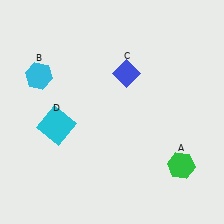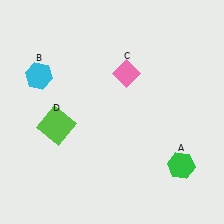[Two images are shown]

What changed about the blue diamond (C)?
In Image 1, C is blue. In Image 2, it changed to pink.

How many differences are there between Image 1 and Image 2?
There are 2 differences between the two images.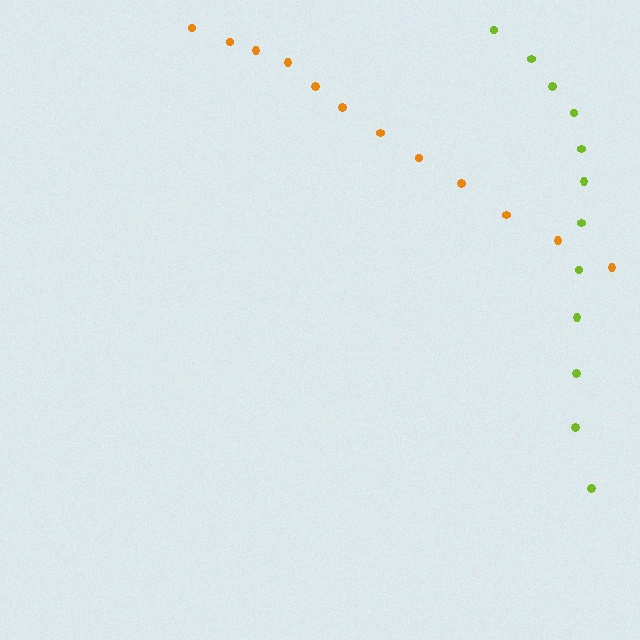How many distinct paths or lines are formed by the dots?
There are 2 distinct paths.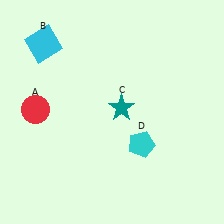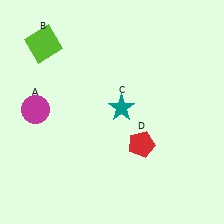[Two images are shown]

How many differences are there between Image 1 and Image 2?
There are 3 differences between the two images.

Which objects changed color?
A changed from red to magenta. B changed from cyan to lime. D changed from cyan to red.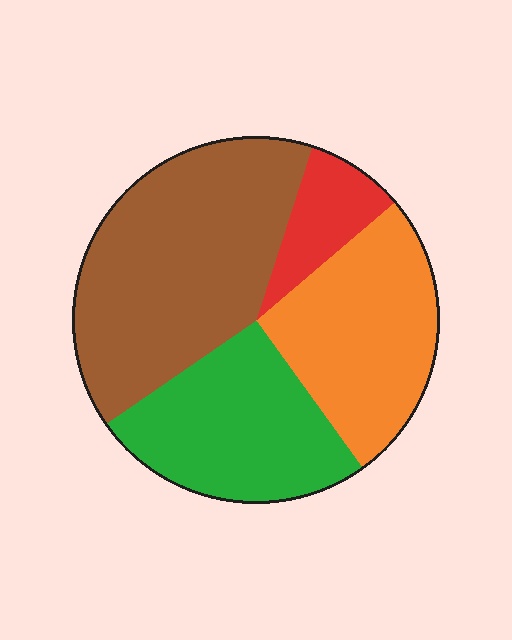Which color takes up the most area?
Brown, at roughly 40%.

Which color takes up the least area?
Red, at roughly 10%.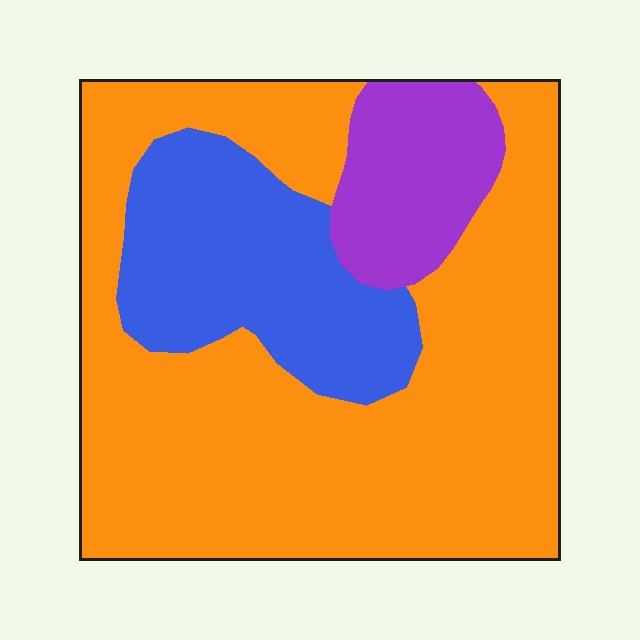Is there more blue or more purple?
Blue.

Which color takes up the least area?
Purple, at roughly 10%.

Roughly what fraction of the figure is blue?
Blue covers 22% of the figure.